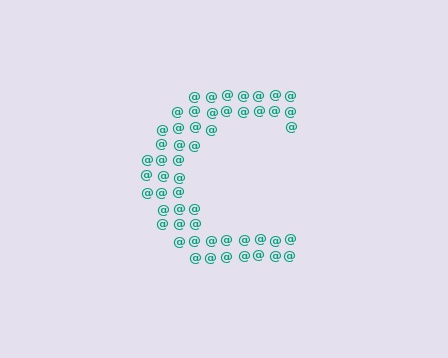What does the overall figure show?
The overall figure shows the letter C.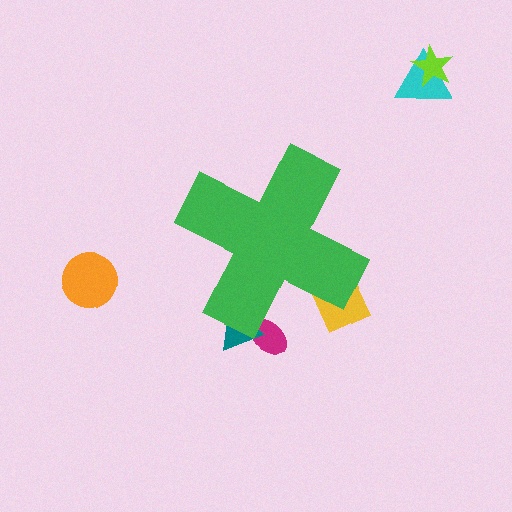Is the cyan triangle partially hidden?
No, the cyan triangle is fully visible.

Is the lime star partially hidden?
No, the lime star is fully visible.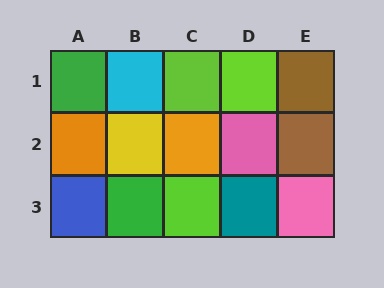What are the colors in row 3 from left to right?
Blue, green, lime, teal, pink.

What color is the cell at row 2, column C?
Orange.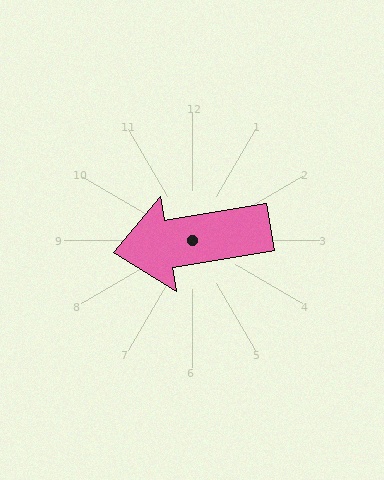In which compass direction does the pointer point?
West.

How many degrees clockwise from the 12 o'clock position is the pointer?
Approximately 261 degrees.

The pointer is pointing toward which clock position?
Roughly 9 o'clock.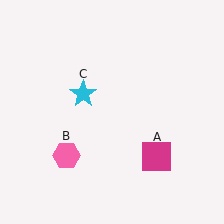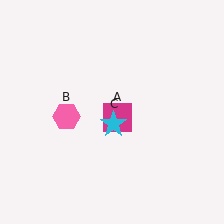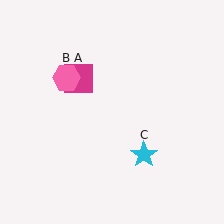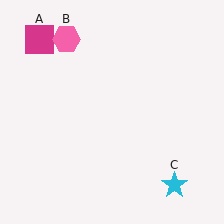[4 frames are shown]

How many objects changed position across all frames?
3 objects changed position: magenta square (object A), pink hexagon (object B), cyan star (object C).